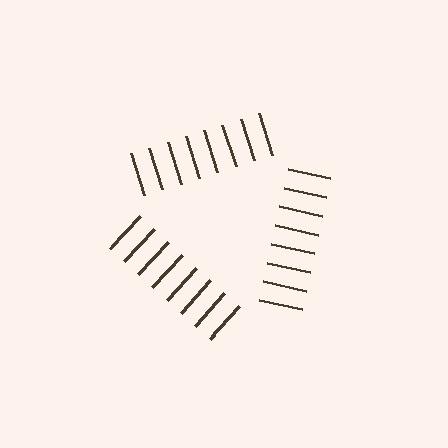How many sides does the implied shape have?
3 sides — the line-ends trace a triangle.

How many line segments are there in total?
24 — 8 along each of the 3 edges.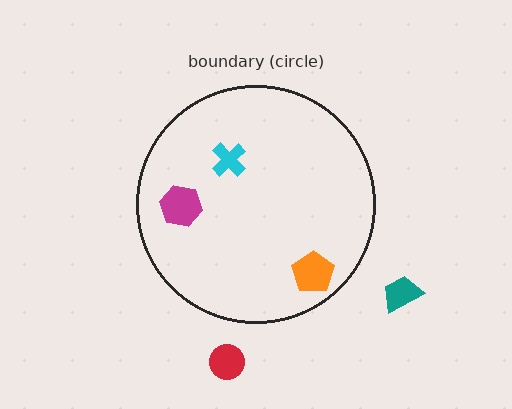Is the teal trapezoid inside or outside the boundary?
Outside.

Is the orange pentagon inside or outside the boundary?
Inside.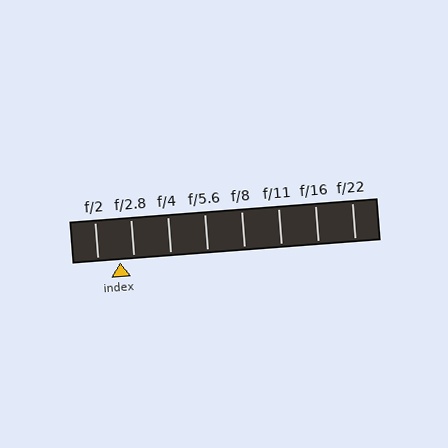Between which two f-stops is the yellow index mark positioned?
The index mark is between f/2 and f/2.8.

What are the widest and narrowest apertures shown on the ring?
The widest aperture shown is f/2 and the narrowest is f/22.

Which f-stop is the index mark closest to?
The index mark is closest to f/2.8.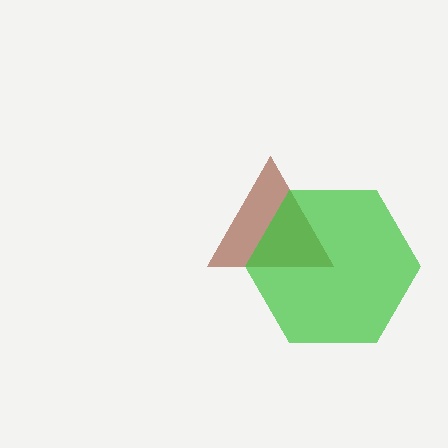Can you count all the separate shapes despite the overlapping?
Yes, there are 2 separate shapes.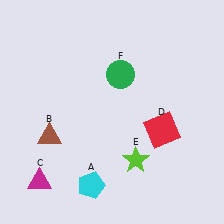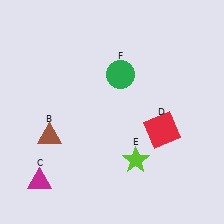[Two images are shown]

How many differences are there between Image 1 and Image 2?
There is 1 difference between the two images.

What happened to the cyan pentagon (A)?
The cyan pentagon (A) was removed in Image 2. It was in the bottom-left area of Image 1.